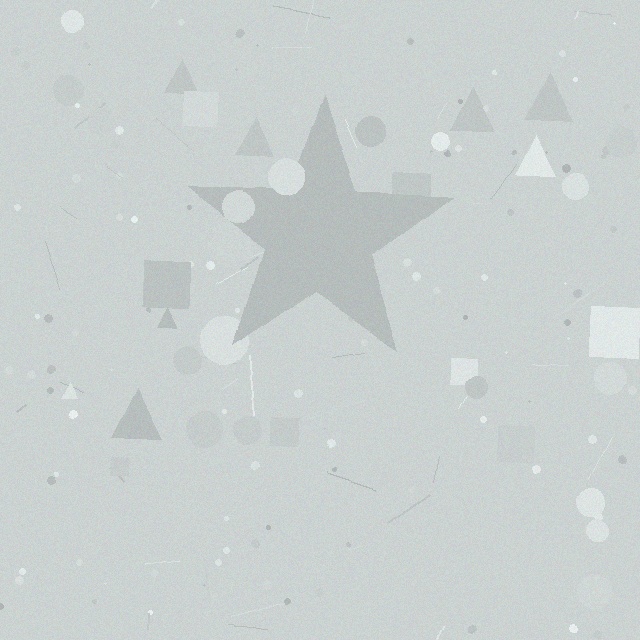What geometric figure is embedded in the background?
A star is embedded in the background.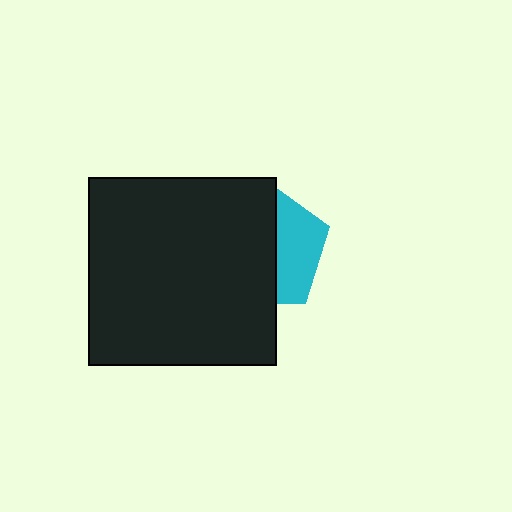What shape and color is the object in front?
The object in front is a black square.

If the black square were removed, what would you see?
You would see the complete cyan pentagon.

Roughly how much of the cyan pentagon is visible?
A small part of it is visible (roughly 36%).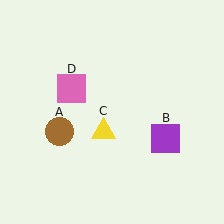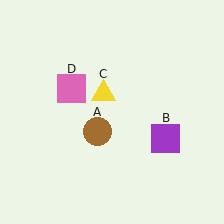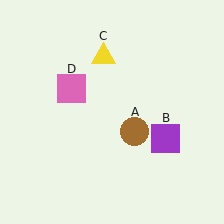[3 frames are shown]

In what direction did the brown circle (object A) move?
The brown circle (object A) moved right.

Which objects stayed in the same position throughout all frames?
Purple square (object B) and pink square (object D) remained stationary.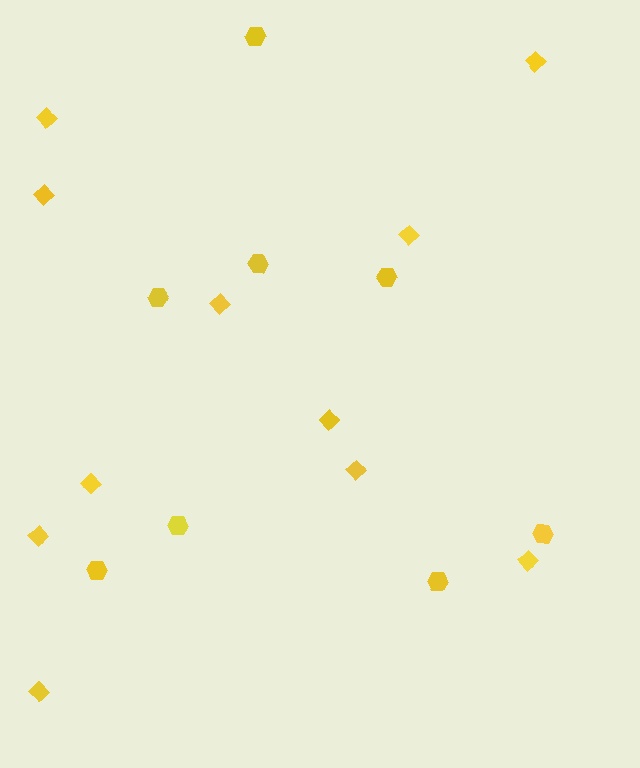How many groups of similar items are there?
There are 2 groups: one group of diamonds (11) and one group of hexagons (8).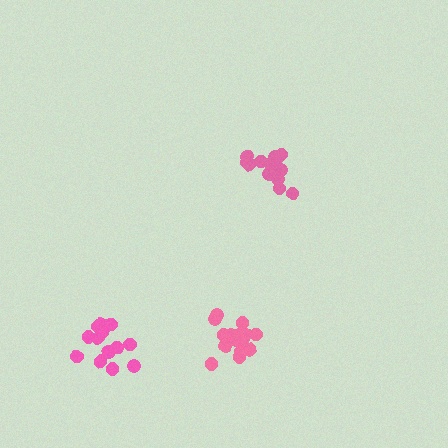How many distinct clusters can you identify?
There are 3 distinct clusters.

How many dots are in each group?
Group 1: 16 dots, Group 2: 15 dots, Group 3: 16 dots (47 total).